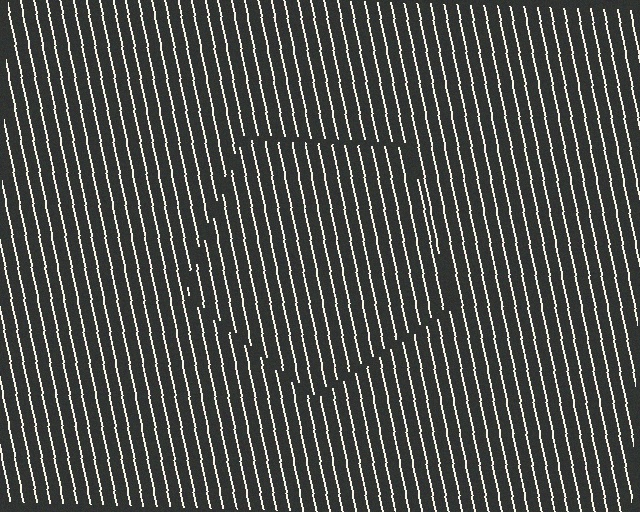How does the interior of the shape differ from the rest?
The interior of the shape contains the same grating, shifted by half a period — the contour is defined by the phase discontinuity where line-ends from the inner and outer gratings abut.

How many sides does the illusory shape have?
5 sides — the line-ends trace a pentagon.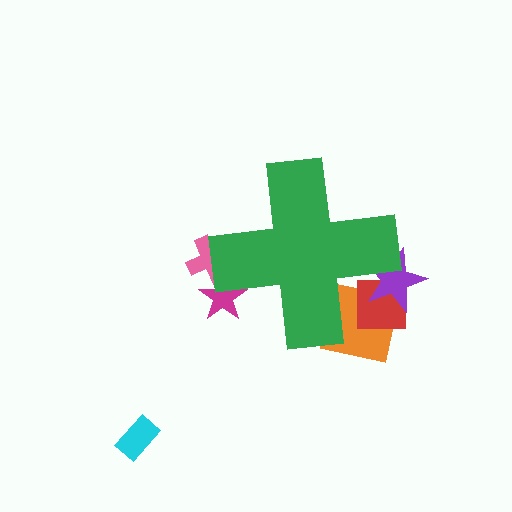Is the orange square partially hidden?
Yes, the orange square is partially hidden behind the green cross.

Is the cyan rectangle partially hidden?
No, the cyan rectangle is fully visible.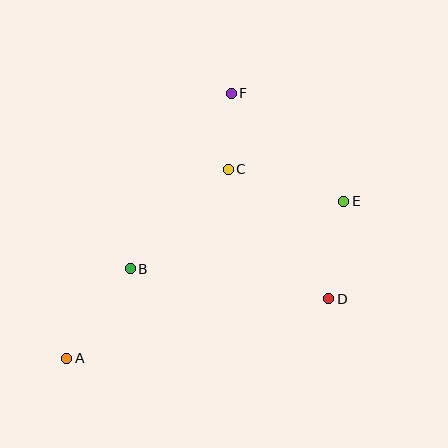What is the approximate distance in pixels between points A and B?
The distance between A and B is approximately 110 pixels.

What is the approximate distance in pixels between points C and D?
The distance between C and D is approximately 164 pixels.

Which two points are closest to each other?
Points C and F are closest to each other.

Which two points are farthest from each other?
Points A and E are farthest from each other.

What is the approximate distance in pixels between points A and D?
The distance between A and D is approximately 269 pixels.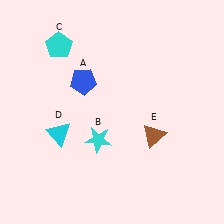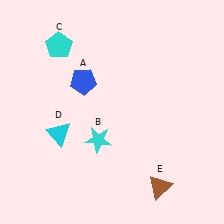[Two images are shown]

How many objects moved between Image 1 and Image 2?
1 object moved between the two images.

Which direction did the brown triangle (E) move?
The brown triangle (E) moved down.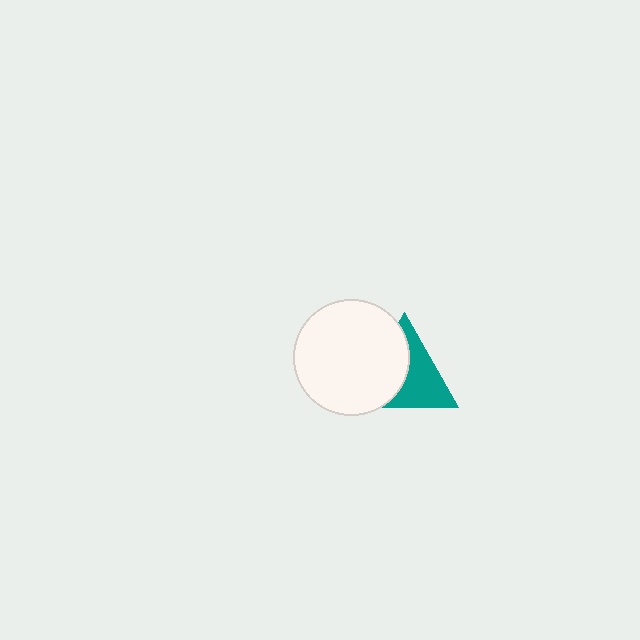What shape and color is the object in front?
The object in front is a white circle.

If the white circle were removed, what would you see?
You would see the complete teal triangle.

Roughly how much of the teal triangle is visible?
About half of it is visible (roughly 52%).